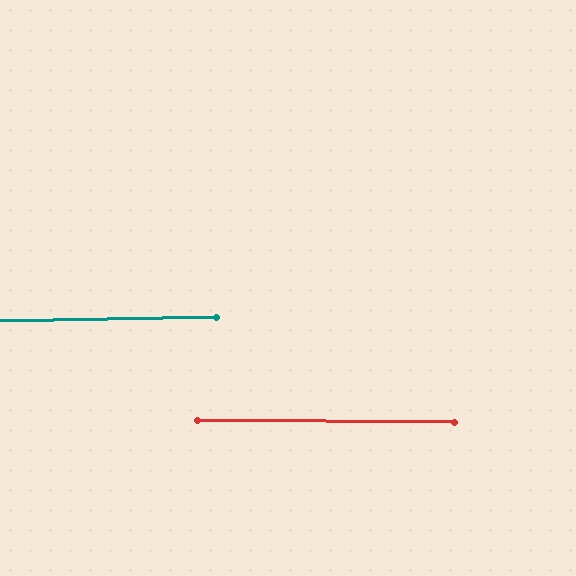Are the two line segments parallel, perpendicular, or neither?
Parallel — their directions differ by only 1.7°.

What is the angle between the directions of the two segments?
Approximately 2 degrees.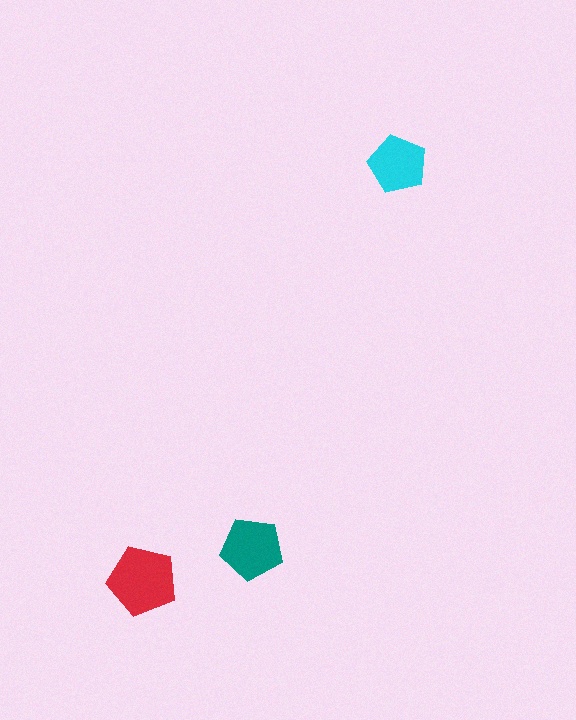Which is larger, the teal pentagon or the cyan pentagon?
The teal one.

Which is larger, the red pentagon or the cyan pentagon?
The red one.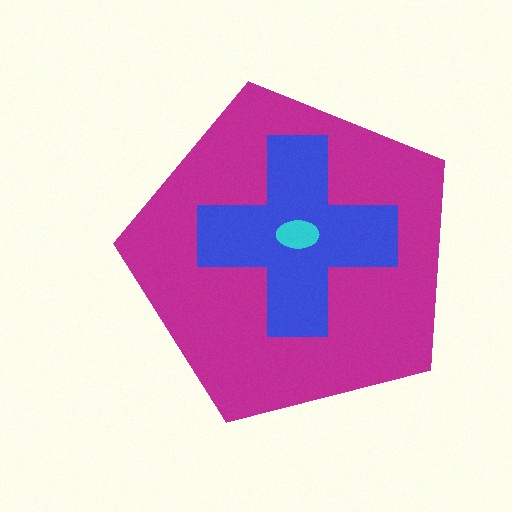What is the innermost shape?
The cyan ellipse.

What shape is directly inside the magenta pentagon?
The blue cross.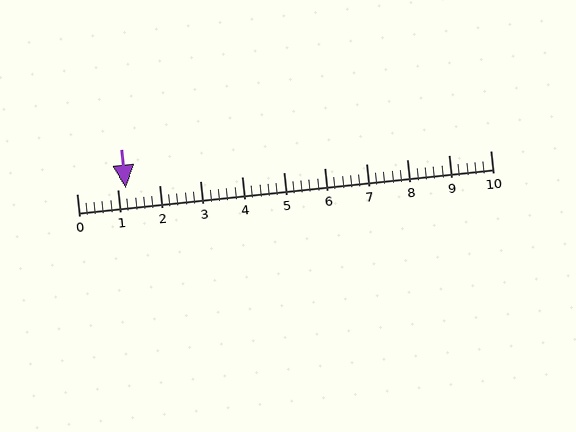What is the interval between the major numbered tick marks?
The major tick marks are spaced 1 units apart.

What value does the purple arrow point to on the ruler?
The purple arrow points to approximately 1.2.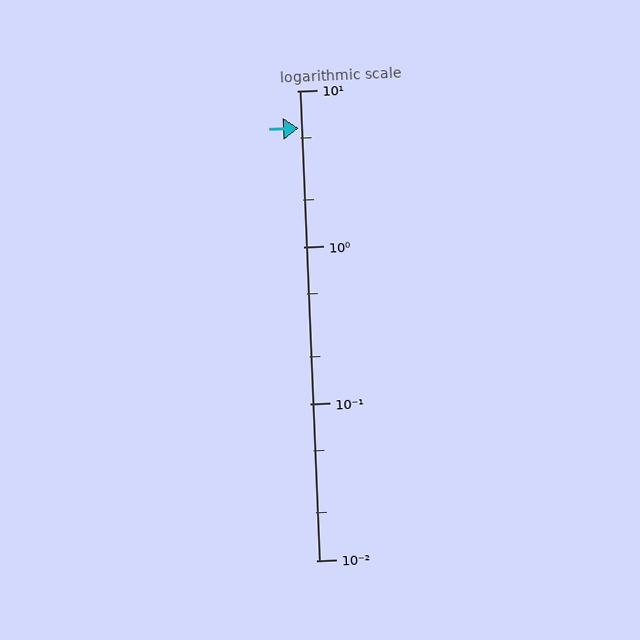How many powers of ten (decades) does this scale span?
The scale spans 3 decades, from 0.01 to 10.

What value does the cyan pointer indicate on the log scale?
The pointer indicates approximately 5.8.